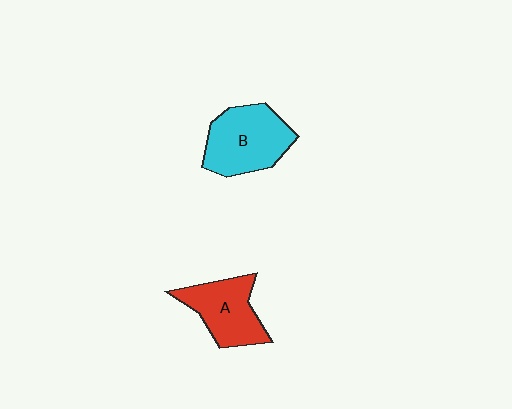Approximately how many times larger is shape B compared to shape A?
Approximately 1.2 times.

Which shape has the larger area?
Shape B (cyan).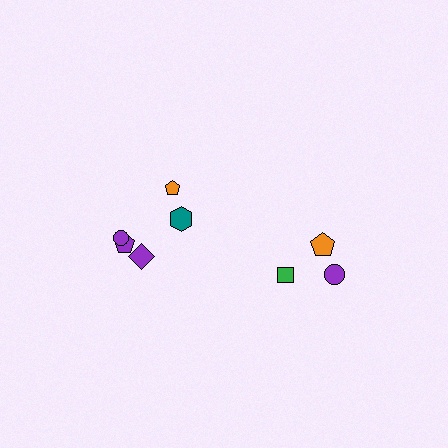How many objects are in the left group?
There are 5 objects.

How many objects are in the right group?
There are 3 objects.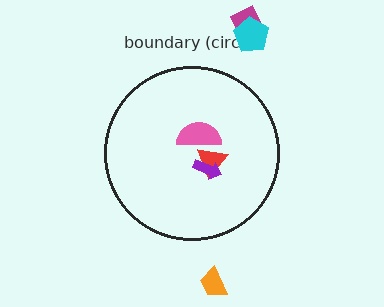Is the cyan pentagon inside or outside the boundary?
Outside.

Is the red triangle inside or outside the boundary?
Inside.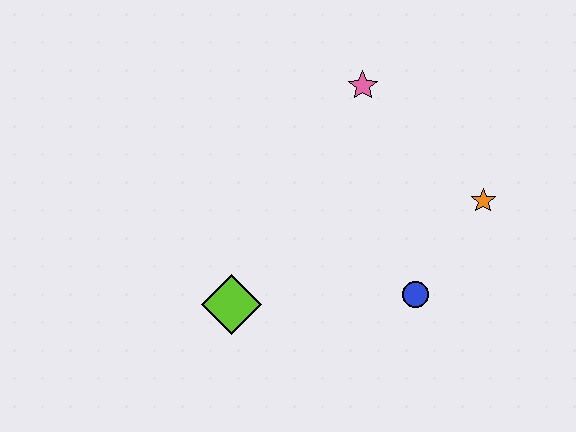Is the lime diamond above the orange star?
No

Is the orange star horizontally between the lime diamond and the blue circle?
No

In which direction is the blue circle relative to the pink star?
The blue circle is below the pink star.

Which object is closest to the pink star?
The orange star is closest to the pink star.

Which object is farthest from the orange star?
The lime diamond is farthest from the orange star.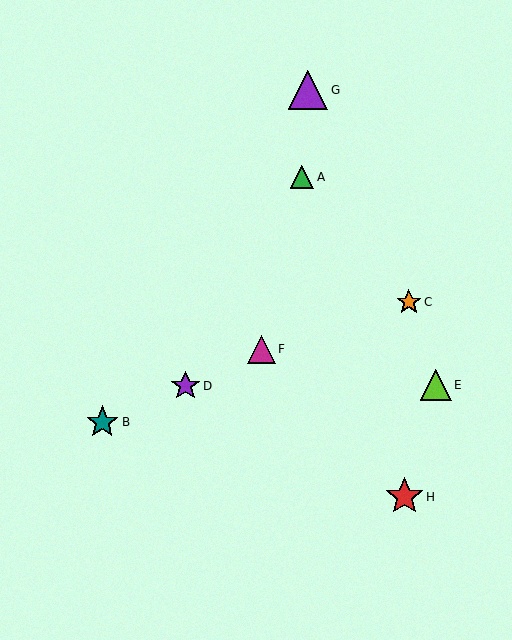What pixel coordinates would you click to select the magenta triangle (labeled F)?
Click at (261, 349) to select the magenta triangle F.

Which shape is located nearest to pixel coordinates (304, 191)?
The green triangle (labeled A) at (302, 177) is nearest to that location.